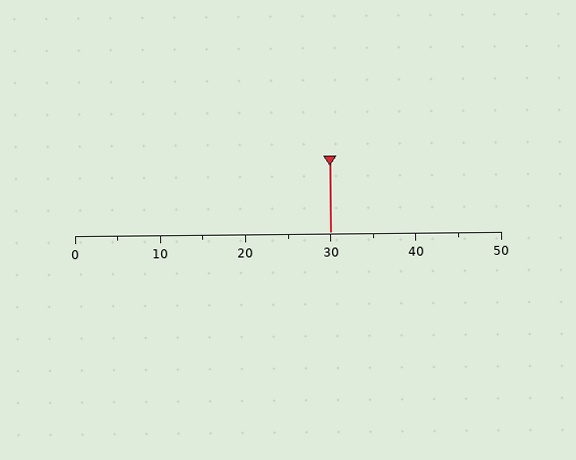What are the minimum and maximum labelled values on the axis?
The axis runs from 0 to 50.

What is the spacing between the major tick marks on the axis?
The major ticks are spaced 10 apart.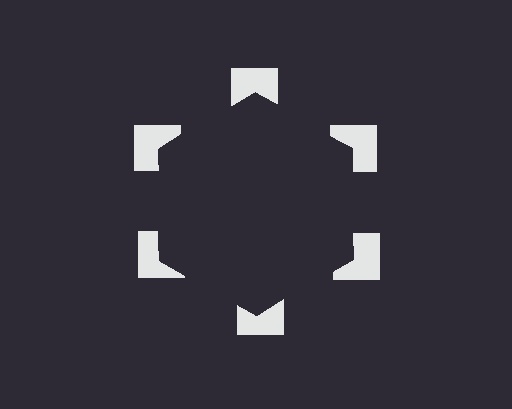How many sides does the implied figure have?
6 sides.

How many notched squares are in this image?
There are 6 — one at each vertex of the illusory hexagon.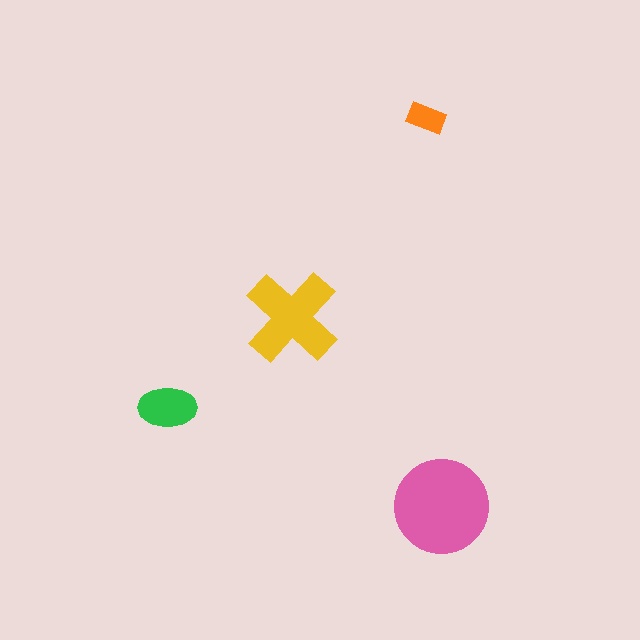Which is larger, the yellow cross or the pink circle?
The pink circle.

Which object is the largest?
The pink circle.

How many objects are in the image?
There are 4 objects in the image.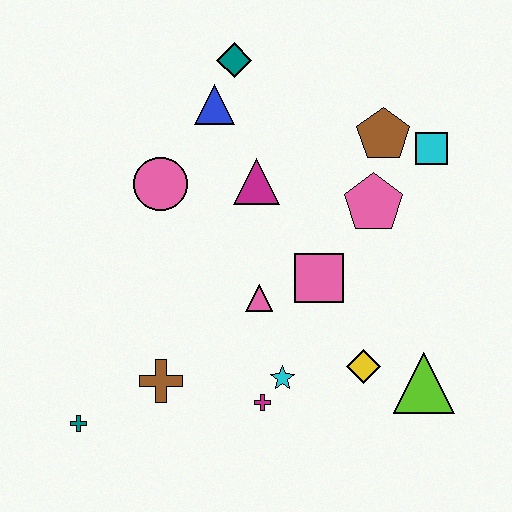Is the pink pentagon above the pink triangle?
Yes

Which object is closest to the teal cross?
The brown cross is closest to the teal cross.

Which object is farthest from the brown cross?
The cyan square is farthest from the brown cross.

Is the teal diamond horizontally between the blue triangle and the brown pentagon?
Yes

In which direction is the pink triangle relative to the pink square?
The pink triangle is to the left of the pink square.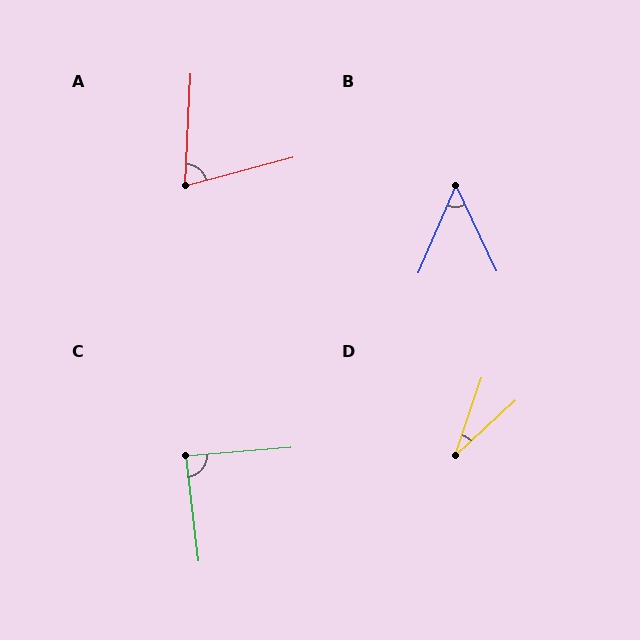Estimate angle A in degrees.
Approximately 72 degrees.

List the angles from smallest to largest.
D (28°), B (48°), A (72°), C (88°).